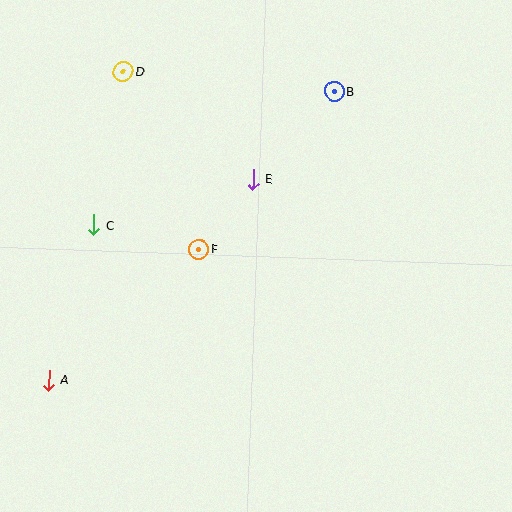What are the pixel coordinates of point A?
Point A is at (49, 380).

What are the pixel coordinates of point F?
Point F is at (199, 249).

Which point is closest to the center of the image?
Point F at (199, 249) is closest to the center.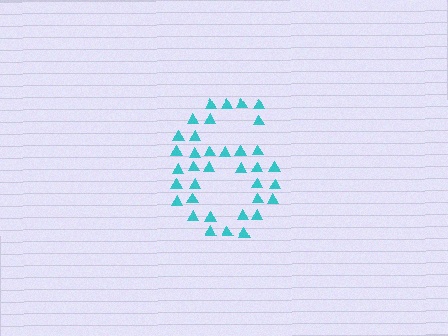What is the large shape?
The large shape is the digit 6.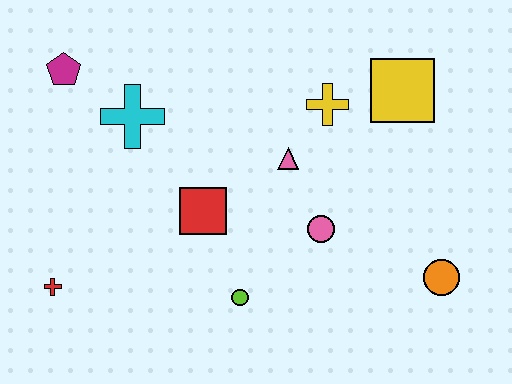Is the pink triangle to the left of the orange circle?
Yes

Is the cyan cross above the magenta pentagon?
No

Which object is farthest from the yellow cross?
The red cross is farthest from the yellow cross.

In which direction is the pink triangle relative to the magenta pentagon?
The pink triangle is to the right of the magenta pentagon.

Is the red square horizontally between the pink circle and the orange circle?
No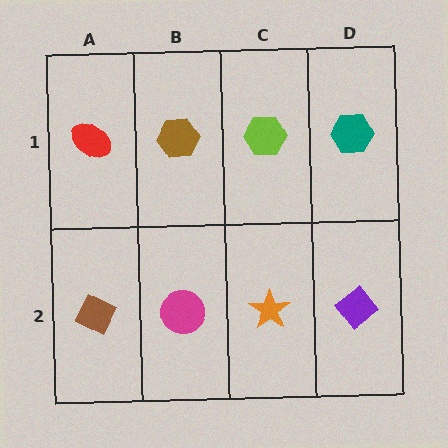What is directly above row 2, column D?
A teal hexagon.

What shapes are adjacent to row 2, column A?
A red ellipse (row 1, column A), a magenta circle (row 2, column B).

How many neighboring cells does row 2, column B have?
3.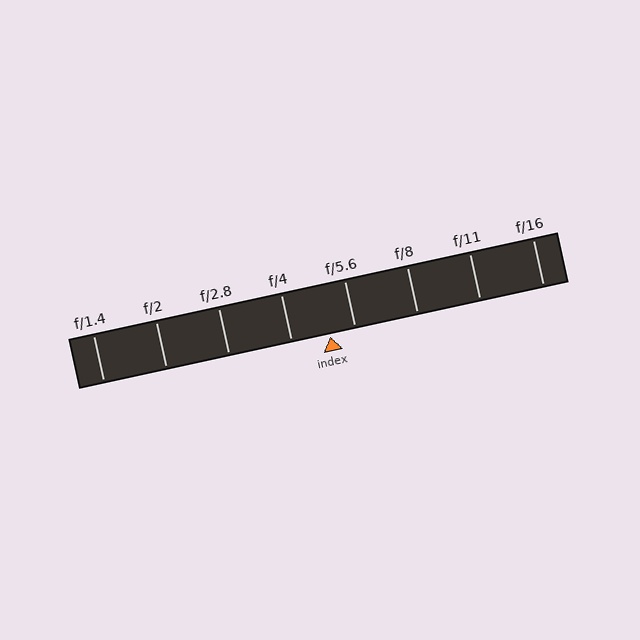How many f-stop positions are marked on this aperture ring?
There are 8 f-stop positions marked.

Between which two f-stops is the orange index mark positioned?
The index mark is between f/4 and f/5.6.